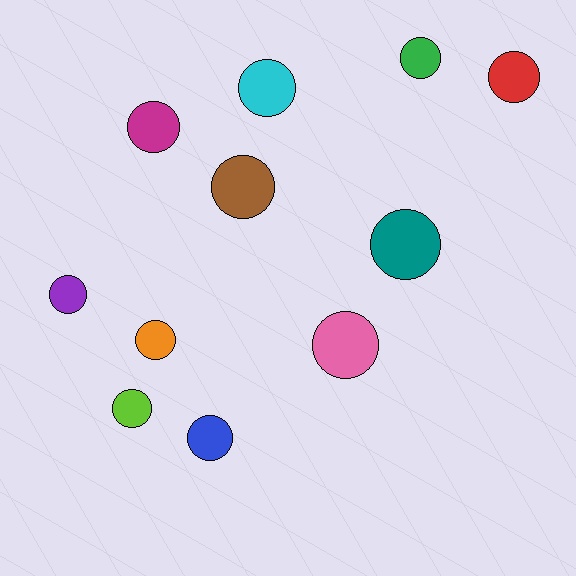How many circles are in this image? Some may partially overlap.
There are 11 circles.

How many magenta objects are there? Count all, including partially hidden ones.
There is 1 magenta object.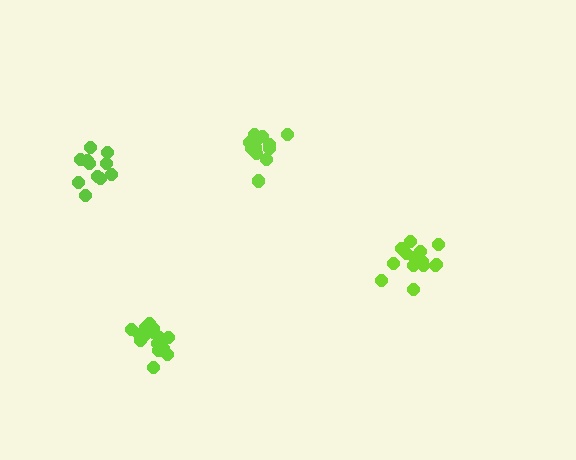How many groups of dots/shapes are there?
There are 4 groups.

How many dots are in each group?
Group 1: 15 dots, Group 2: 14 dots, Group 3: 11 dots, Group 4: 15 dots (55 total).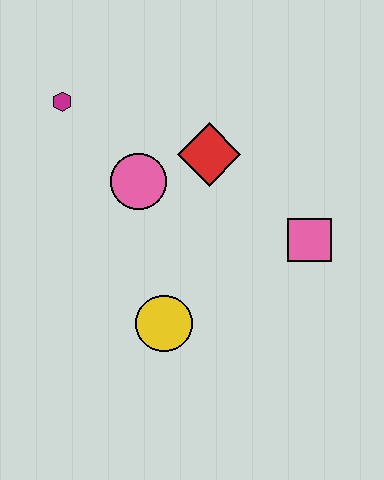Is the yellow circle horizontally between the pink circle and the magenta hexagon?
No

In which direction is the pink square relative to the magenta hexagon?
The pink square is to the right of the magenta hexagon.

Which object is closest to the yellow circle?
The pink circle is closest to the yellow circle.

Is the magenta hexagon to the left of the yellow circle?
Yes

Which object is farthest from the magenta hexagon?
The pink square is farthest from the magenta hexagon.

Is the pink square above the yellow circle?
Yes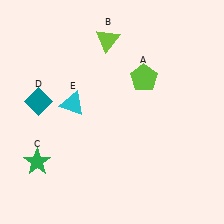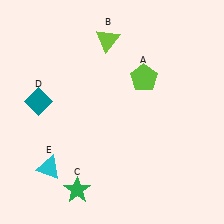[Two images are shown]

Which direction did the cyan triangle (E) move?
The cyan triangle (E) moved down.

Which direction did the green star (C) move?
The green star (C) moved right.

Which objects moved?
The objects that moved are: the green star (C), the cyan triangle (E).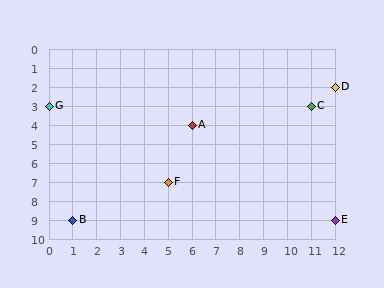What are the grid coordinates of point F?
Point F is at grid coordinates (5, 7).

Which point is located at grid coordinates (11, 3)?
Point C is at (11, 3).